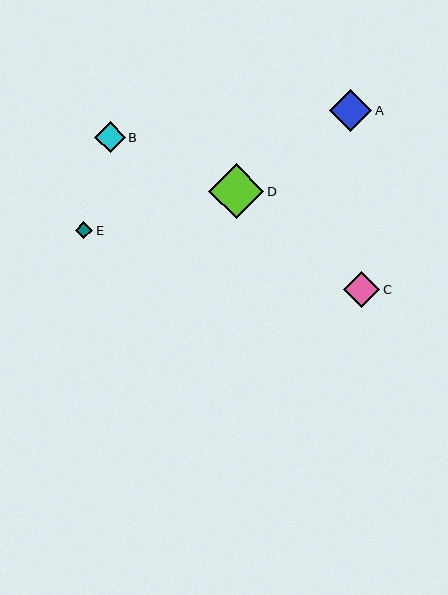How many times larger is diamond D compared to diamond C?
Diamond D is approximately 1.5 times the size of diamond C.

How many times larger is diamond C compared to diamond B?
Diamond C is approximately 1.2 times the size of diamond B.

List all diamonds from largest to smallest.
From largest to smallest: D, A, C, B, E.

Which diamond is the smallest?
Diamond E is the smallest with a size of approximately 17 pixels.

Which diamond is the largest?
Diamond D is the largest with a size of approximately 55 pixels.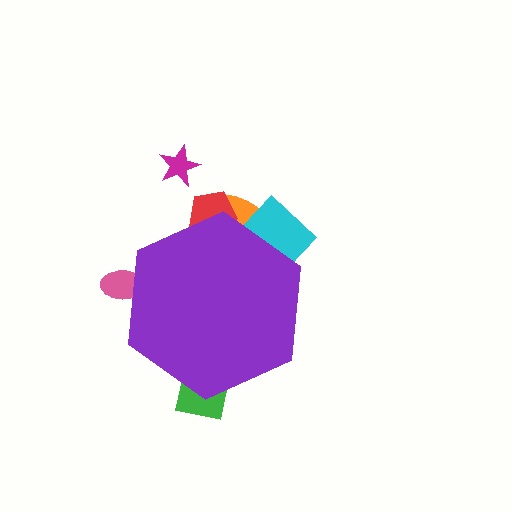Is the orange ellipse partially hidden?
Yes, the orange ellipse is partially hidden behind the purple hexagon.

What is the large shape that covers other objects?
A purple hexagon.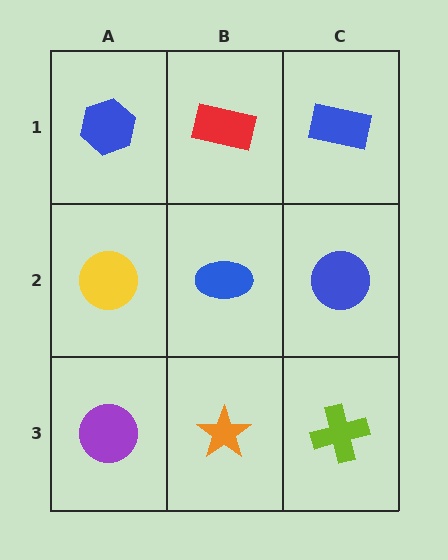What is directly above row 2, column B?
A red rectangle.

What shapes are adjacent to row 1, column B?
A blue ellipse (row 2, column B), a blue hexagon (row 1, column A), a blue rectangle (row 1, column C).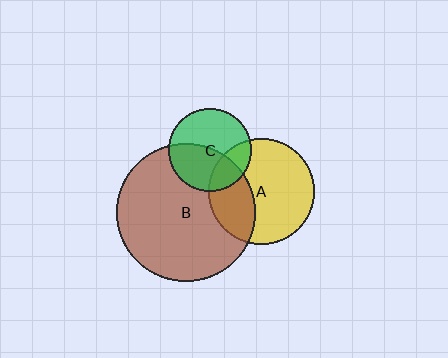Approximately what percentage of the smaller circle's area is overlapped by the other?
Approximately 45%.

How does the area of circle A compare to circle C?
Approximately 1.6 times.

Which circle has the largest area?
Circle B (brown).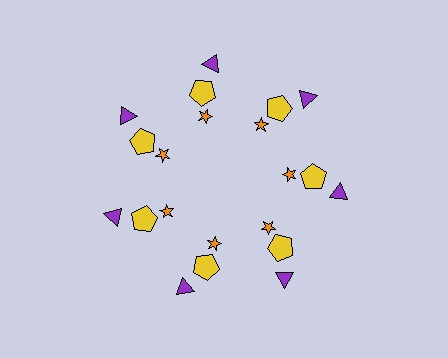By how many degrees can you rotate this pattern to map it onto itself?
The pattern maps onto itself every 51 degrees of rotation.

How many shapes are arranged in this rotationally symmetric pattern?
There are 21 shapes, arranged in 7 groups of 3.